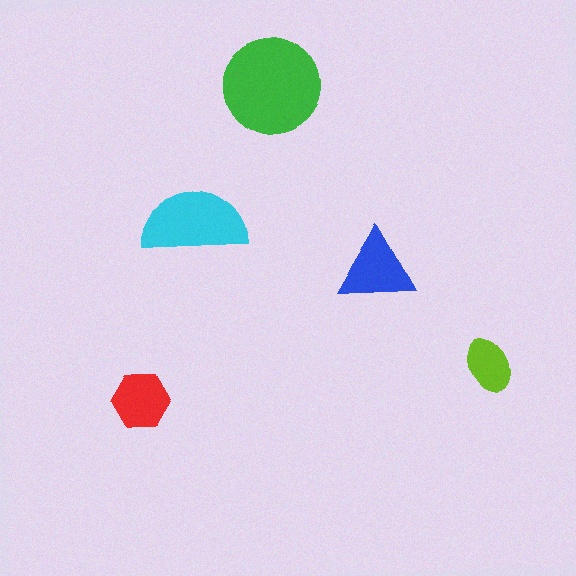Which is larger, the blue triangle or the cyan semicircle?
The cyan semicircle.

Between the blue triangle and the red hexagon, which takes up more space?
The blue triangle.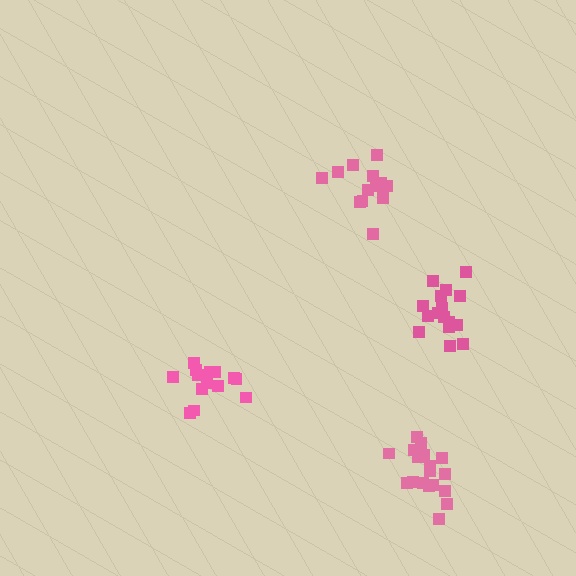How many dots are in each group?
Group 1: 17 dots, Group 2: 14 dots, Group 3: 14 dots, Group 4: 18 dots (63 total).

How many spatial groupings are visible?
There are 4 spatial groupings.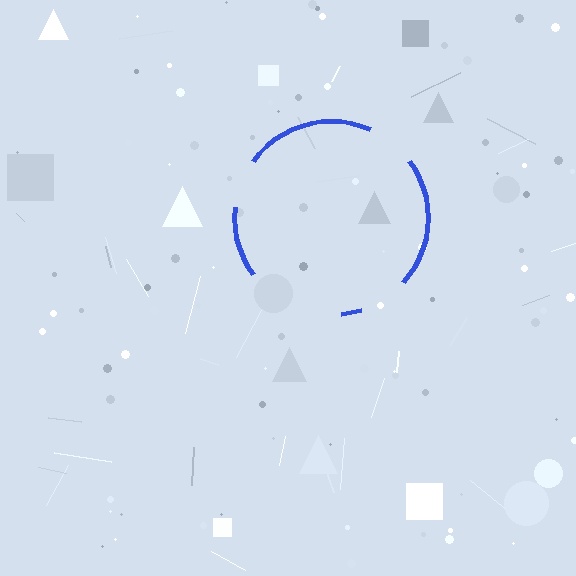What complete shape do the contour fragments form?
The contour fragments form a circle.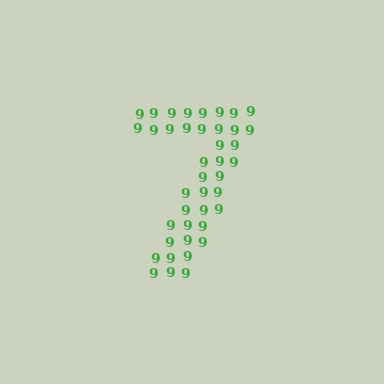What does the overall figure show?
The overall figure shows the digit 7.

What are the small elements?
The small elements are digit 9's.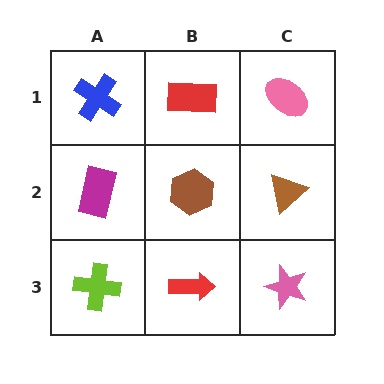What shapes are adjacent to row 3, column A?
A magenta rectangle (row 2, column A), a red arrow (row 3, column B).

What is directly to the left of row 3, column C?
A red arrow.